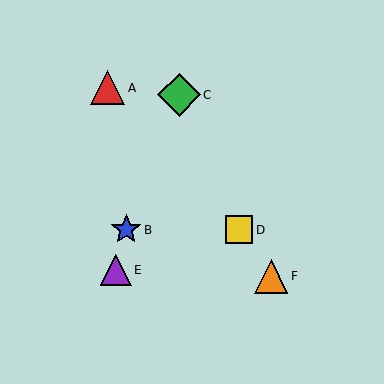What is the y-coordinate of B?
Object B is at y≈230.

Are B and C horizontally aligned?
No, B is at y≈230 and C is at y≈95.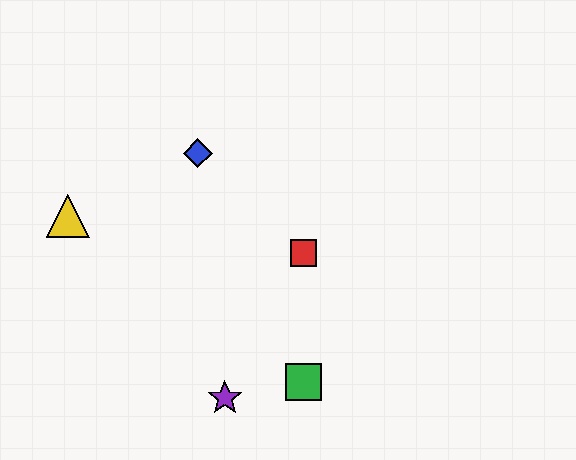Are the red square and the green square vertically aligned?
Yes, both are at x≈304.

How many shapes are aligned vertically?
2 shapes (the red square, the green square) are aligned vertically.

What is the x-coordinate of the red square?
The red square is at x≈304.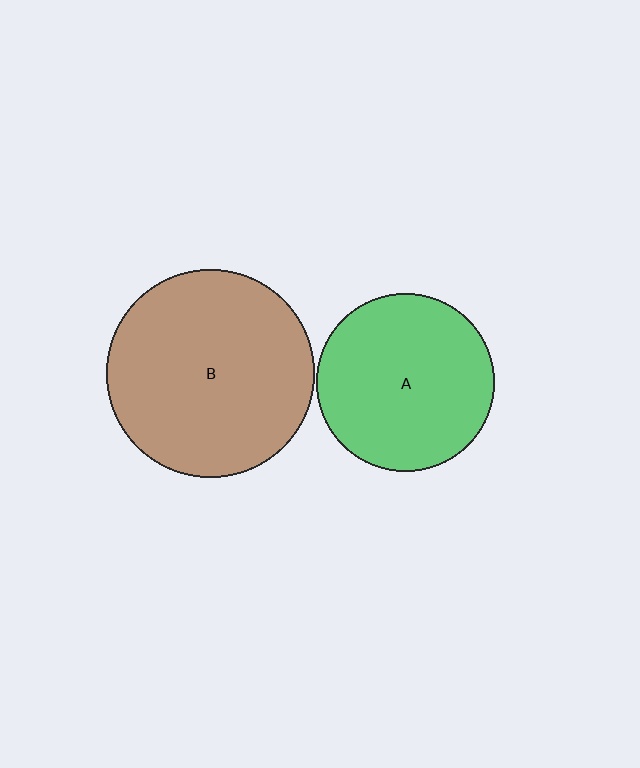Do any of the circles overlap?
No, none of the circles overlap.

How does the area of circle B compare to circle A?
Approximately 1.4 times.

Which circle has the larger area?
Circle B (brown).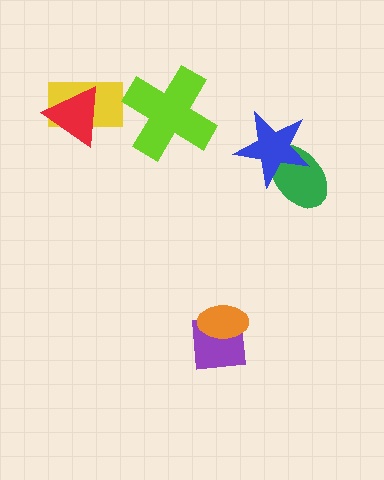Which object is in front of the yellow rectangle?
The red triangle is in front of the yellow rectangle.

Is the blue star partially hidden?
No, no other shape covers it.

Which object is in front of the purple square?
The orange ellipse is in front of the purple square.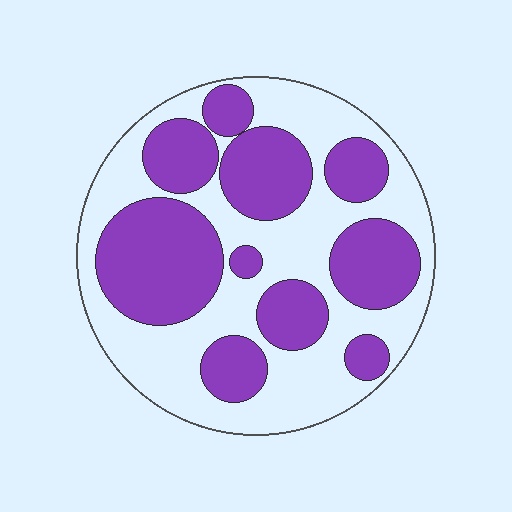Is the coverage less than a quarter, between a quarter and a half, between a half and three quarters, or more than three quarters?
Between a quarter and a half.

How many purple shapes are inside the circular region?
10.